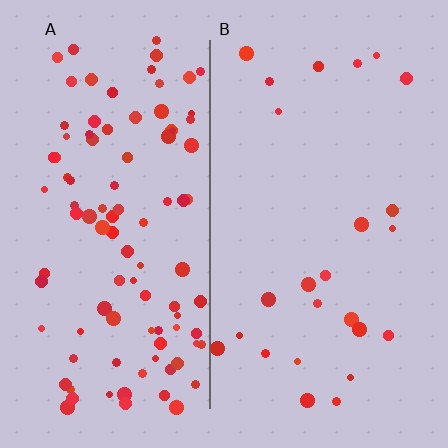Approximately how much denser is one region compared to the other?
Approximately 4.0× — region A over region B.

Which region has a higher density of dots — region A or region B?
A (the left).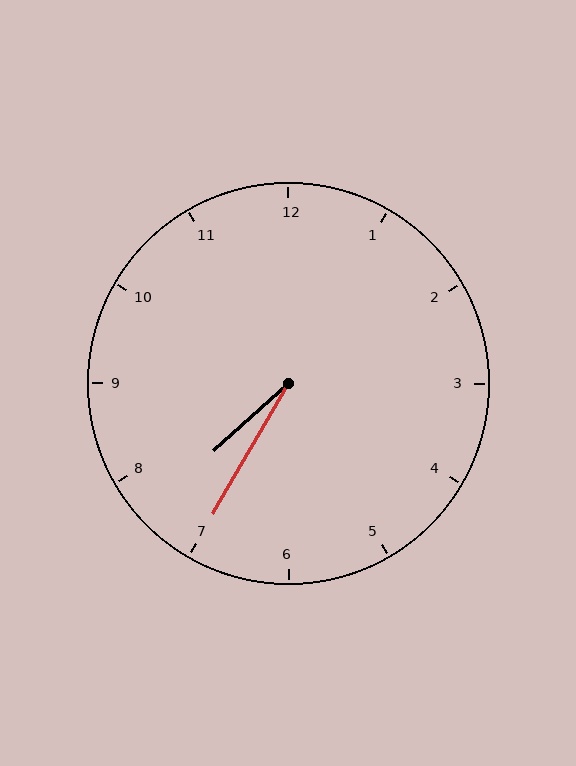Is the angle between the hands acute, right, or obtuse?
It is acute.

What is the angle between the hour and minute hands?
Approximately 18 degrees.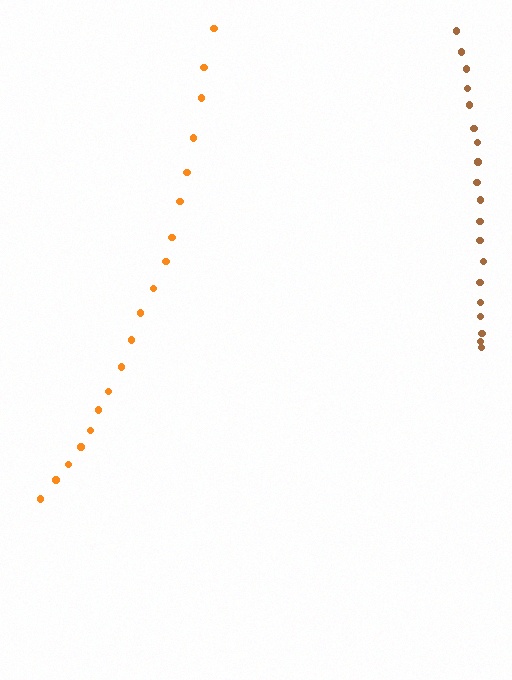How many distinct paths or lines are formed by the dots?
There are 2 distinct paths.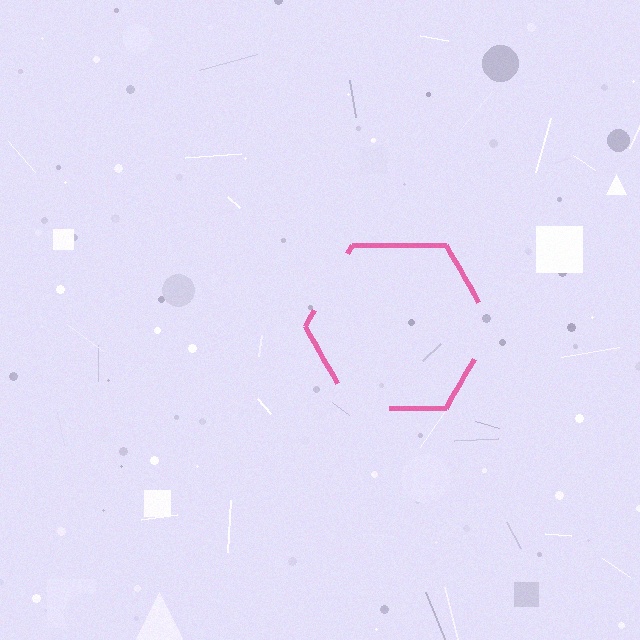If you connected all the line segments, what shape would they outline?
They would outline a hexagon.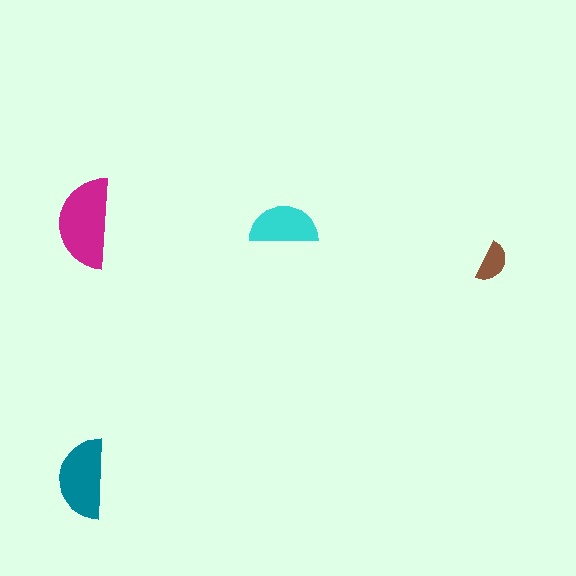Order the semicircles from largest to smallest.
the magenta one, the teal one, the cyan one, the brown one.